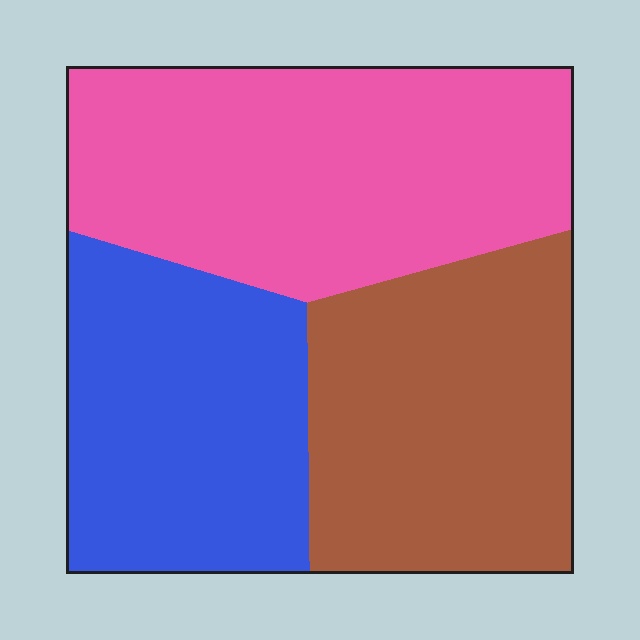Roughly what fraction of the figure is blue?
Blue takes up between a quarter and a half of the figure.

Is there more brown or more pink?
Pink.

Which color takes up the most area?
Pink, at roughly 40%.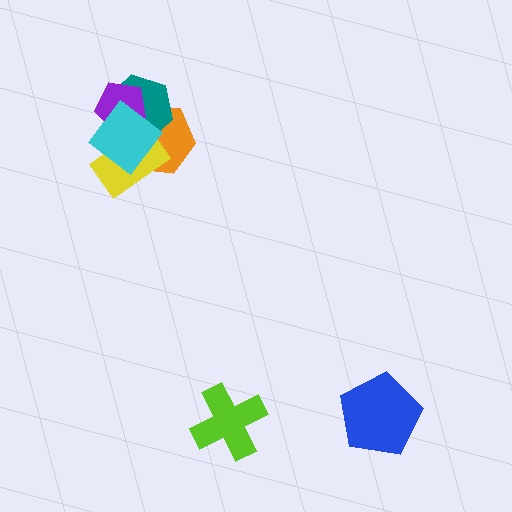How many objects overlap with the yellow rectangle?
4 objects overlap with the yellow rectangle.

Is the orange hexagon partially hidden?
Yes, it is partially covered by another shape.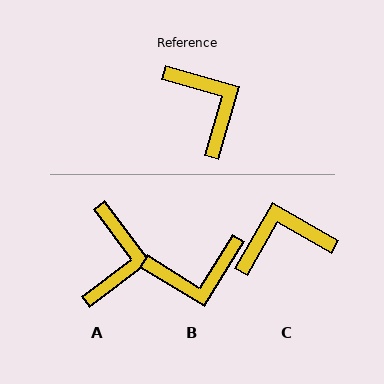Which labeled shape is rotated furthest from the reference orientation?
B, about 105 degrees away.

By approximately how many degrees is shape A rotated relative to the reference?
Approximately 37 degrees clockwise.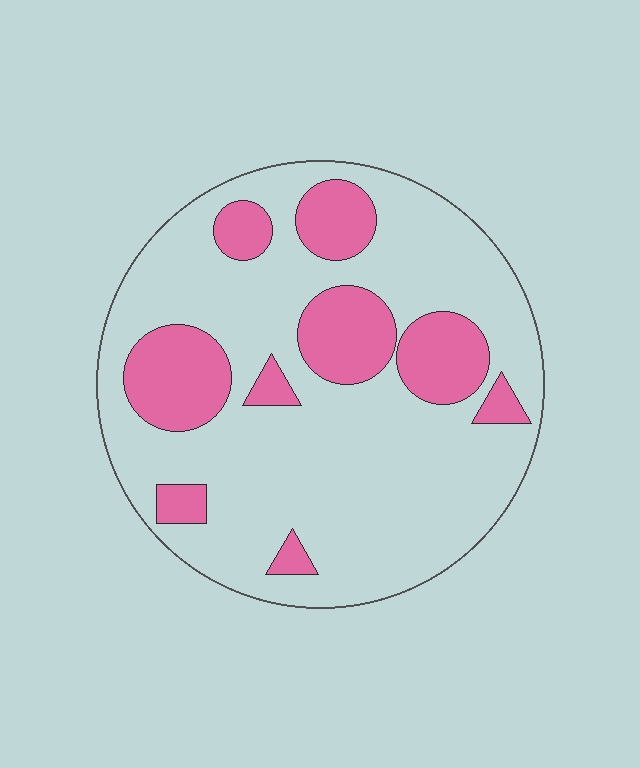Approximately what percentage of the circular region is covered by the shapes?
Approximately 25%.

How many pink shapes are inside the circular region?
9.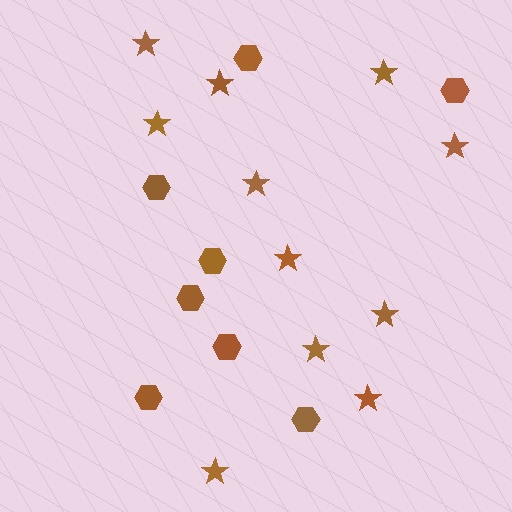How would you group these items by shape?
There are 2 groups: one group of hexagons (8) and one group of stars (11).